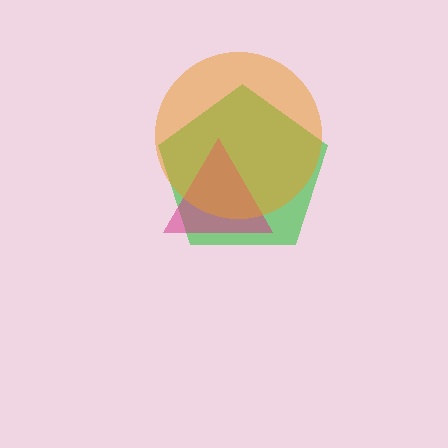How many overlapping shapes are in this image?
There are 3 overlapping shapes in the image.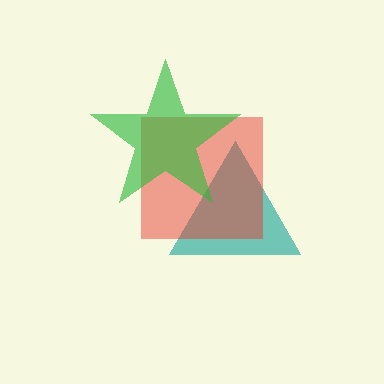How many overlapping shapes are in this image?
There are 3 overlapping shapes in the image.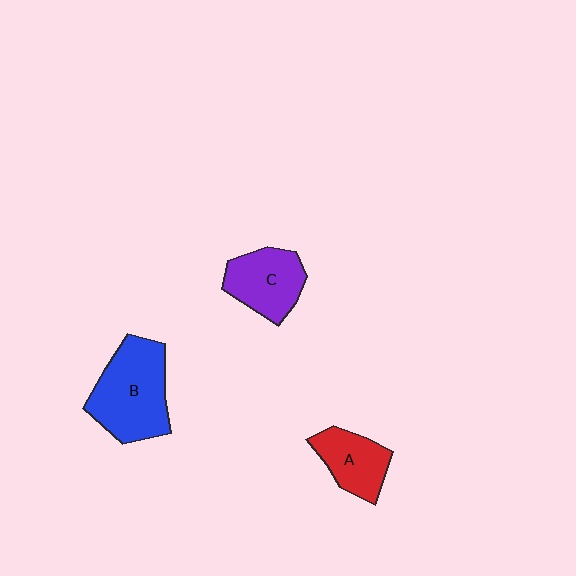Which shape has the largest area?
Shape B (blue).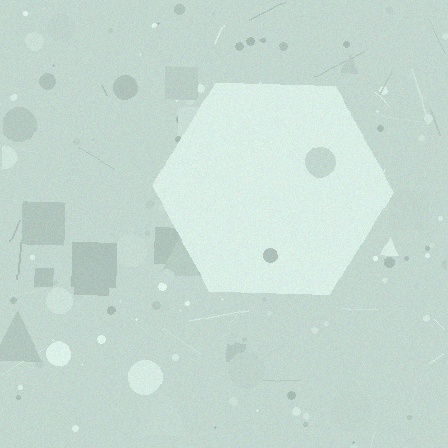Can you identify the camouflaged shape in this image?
The camouflaged shape is a hexagon.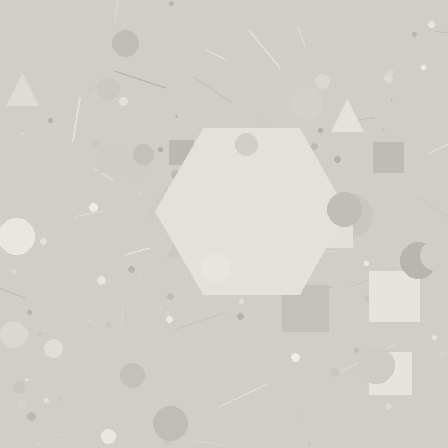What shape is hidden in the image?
A hexagon is hidden in the image.